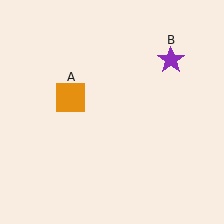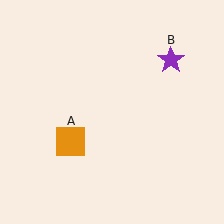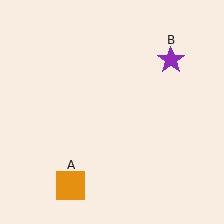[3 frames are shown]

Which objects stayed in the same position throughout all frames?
Purple star (object B) remained stationary.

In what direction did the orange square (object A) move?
The orange square (object A) moved down.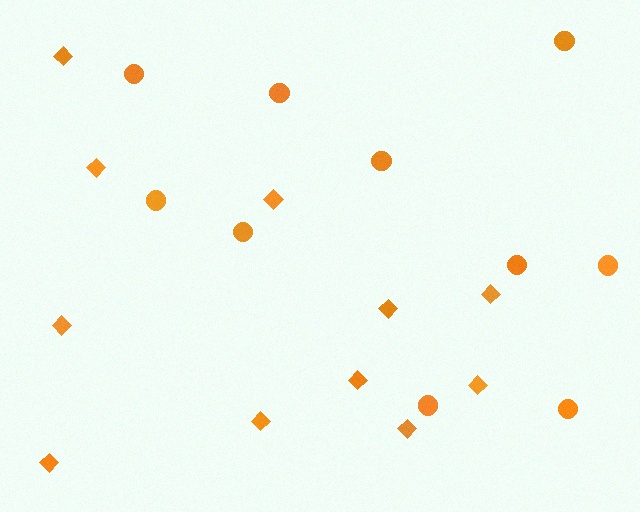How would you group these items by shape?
There are 2 groups: one group of circles (10) and one group of diamonds (11).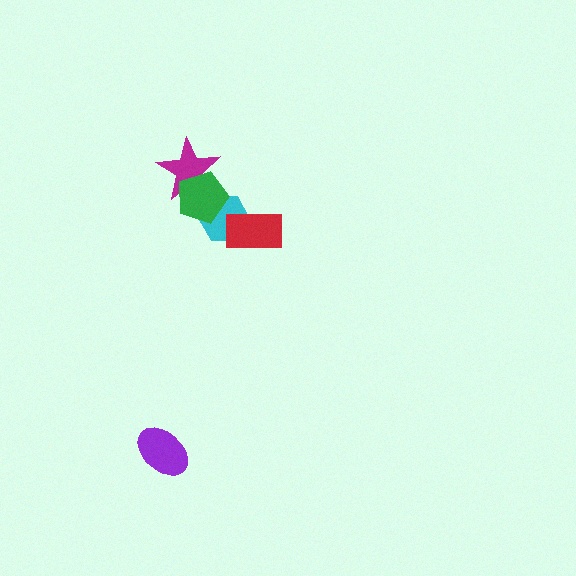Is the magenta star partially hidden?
Yes, it is partially covered by another shape.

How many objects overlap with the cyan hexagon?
2 objects overlap with the cyan hexagon.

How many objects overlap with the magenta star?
1 object overlaps with the magenta star.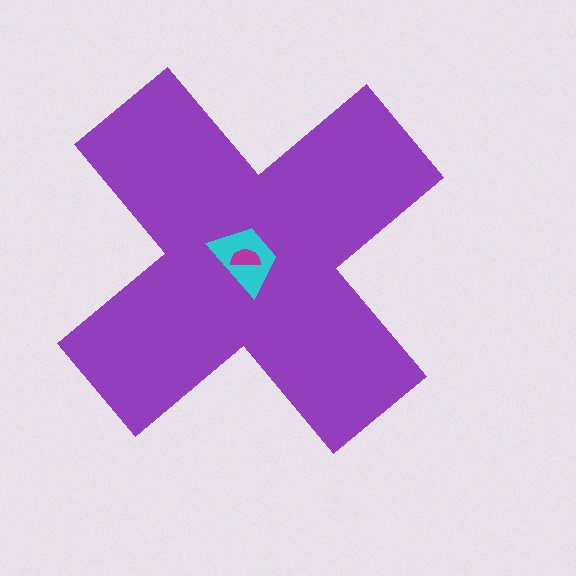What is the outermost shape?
The purple cross.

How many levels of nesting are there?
3.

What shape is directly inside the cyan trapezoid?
The magenta semicircle.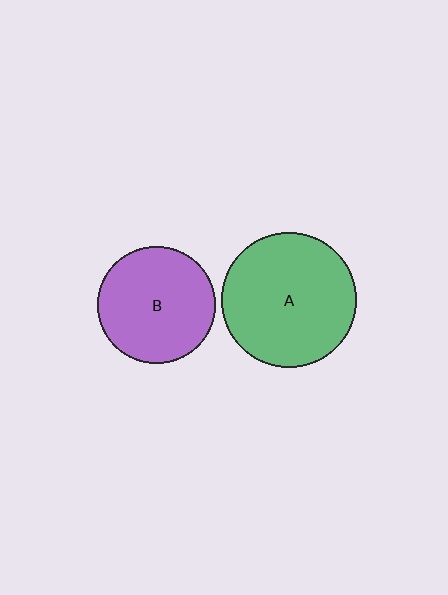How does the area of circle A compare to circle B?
Approximately 1.3 times.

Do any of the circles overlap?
No, none of the circles overlap.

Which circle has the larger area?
Circle A (green).